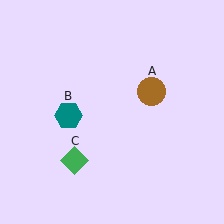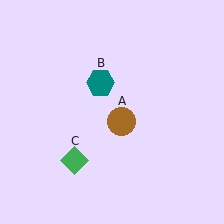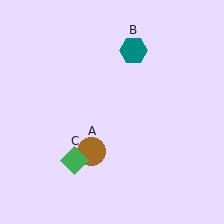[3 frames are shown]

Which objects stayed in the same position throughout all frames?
Green diamond (object C) remained stationary.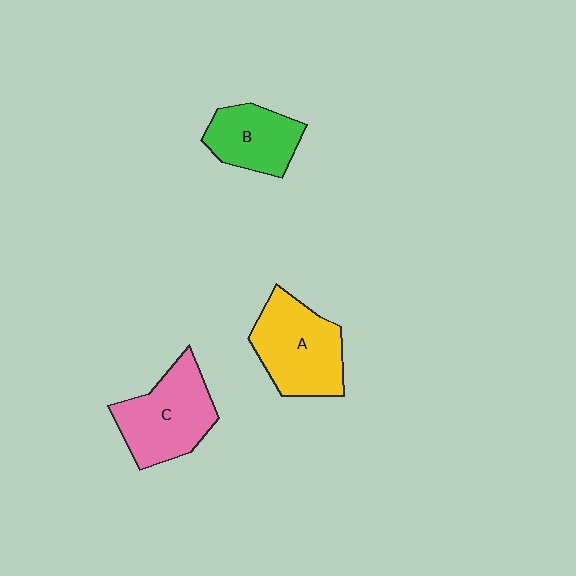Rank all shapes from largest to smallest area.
From largest to smallest: A (yellow), C (pink), B (green).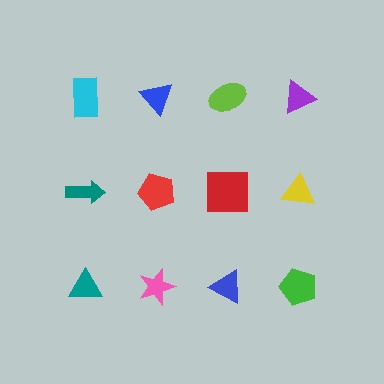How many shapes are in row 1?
4 shapes.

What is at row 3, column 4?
A green pentagon.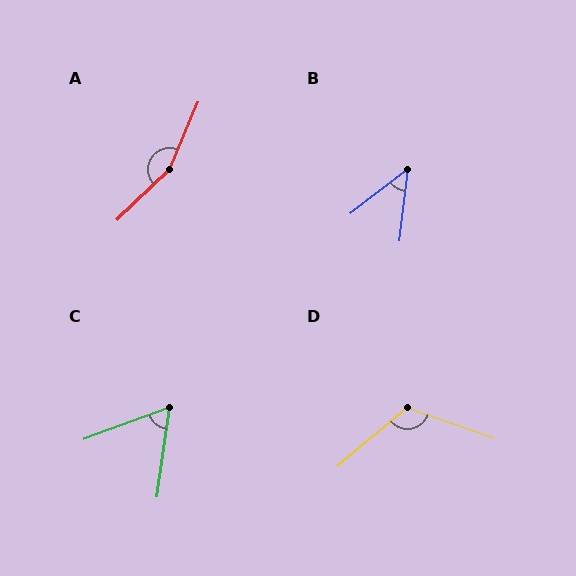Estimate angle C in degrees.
Approximately 61 degrees.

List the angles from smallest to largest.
B (45°), C (61°), D (121°), A (157°).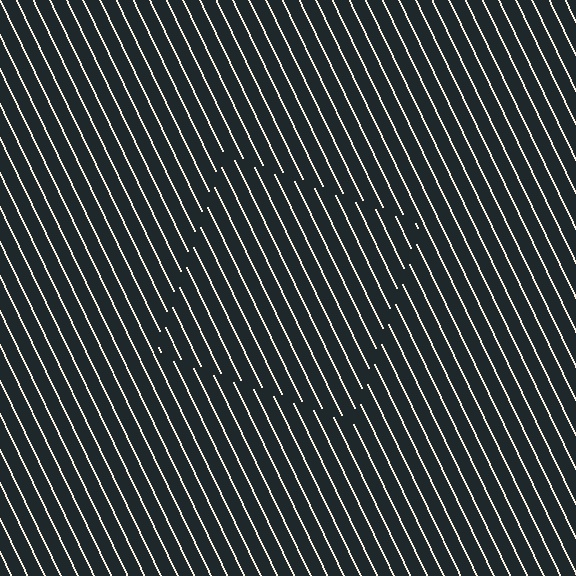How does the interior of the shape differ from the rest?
The interior of the shape contains the same grating, shifted by half a period — the contour is defined by the phase discontinuity where line-ends from the inner and outer gratings abut.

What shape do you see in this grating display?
An illusory square. The interior of the shape contains the same grating, shifted by half a period — the contour is defined by the phase discontinuity where line-ends from the inner and outer gratings abut.